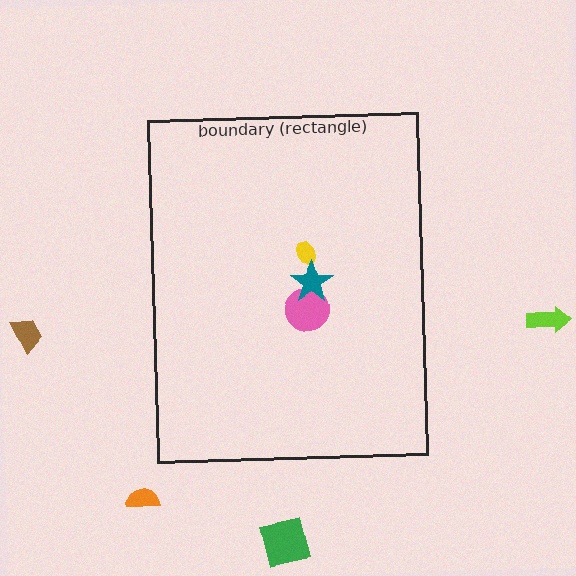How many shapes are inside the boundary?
3 inside, 4 outside.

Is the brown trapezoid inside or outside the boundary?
Outside.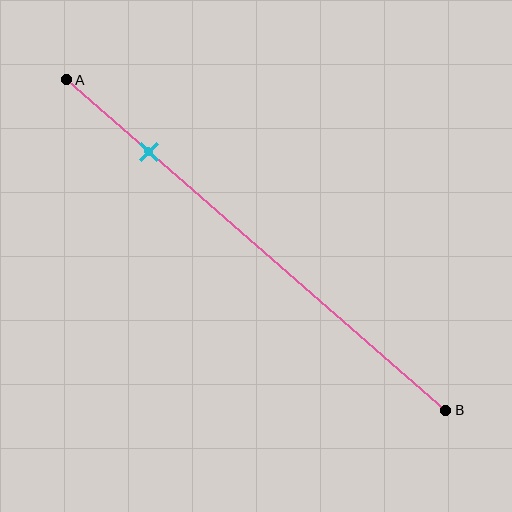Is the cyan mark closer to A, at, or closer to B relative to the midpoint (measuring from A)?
The cyan mark is closer to point A than the midpoint of segment AB.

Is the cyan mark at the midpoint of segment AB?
No, the mark is at about 20% from A, not at the 50% midpoint.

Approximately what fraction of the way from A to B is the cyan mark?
The cyan mark is approximately 20% of the way from A to B.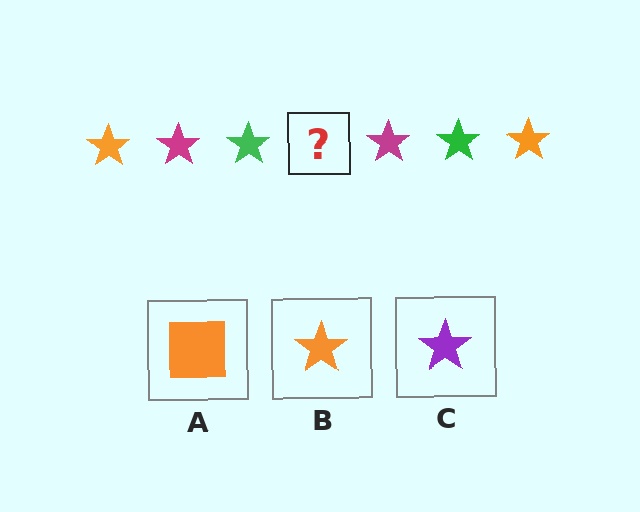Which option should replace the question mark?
Option B.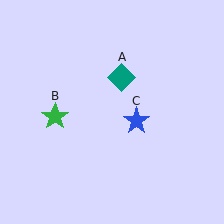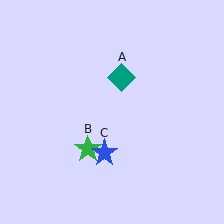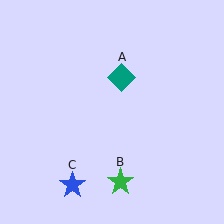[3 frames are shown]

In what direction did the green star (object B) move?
The green star (object B) moved down and to the right.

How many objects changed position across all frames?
2 objects changed position: green star (object B), blue star (object C).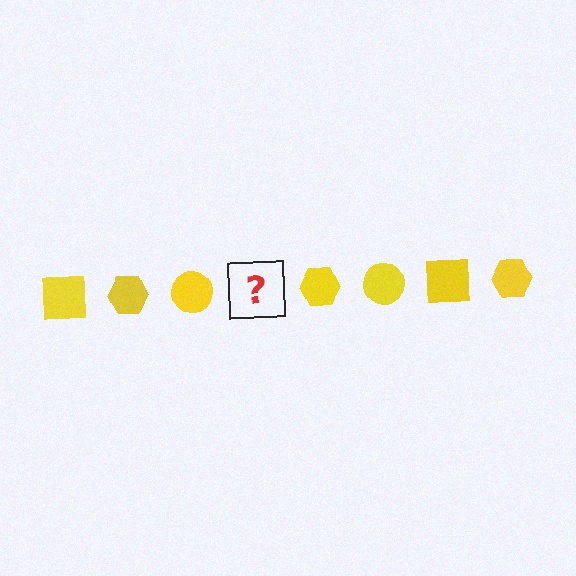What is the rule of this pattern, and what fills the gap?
The rule is that the pattern cycles through square, hexagon, circle shapes in yellow. The gap should be filled with a yellow square.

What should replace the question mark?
The question mark should be replaced with a yellow square.